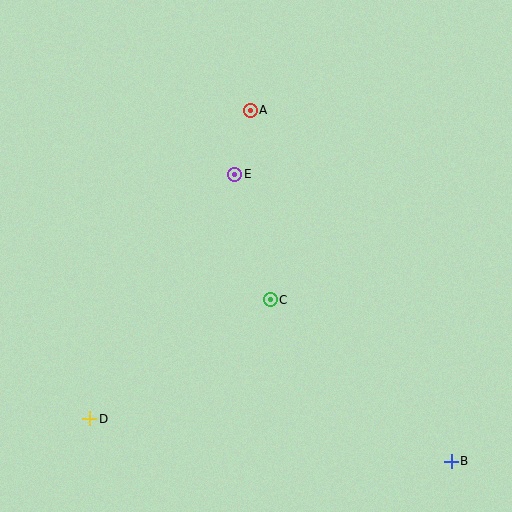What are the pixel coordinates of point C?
Point C is at (270, 300).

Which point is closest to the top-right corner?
Point A is closest to the top-right corner.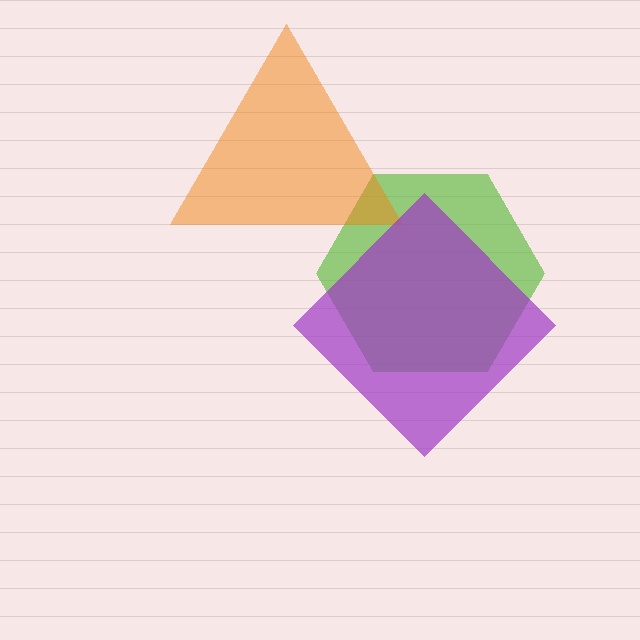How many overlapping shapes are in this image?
There are 3 overlapping shapes in the image.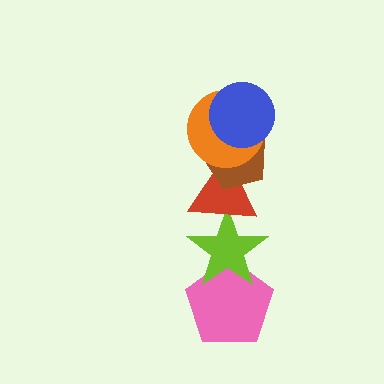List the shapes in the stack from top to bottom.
From top to bottom: the blue circle, the orange circle, the brown pentagon, the red triangle, the lime star, the pink pentagon.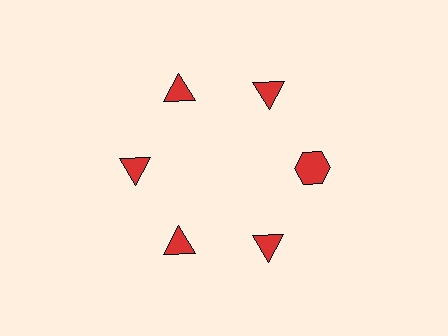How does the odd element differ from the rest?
It has a different shape: hexagon instead of triangle.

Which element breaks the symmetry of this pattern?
The red hexagon at roughly the 3 o'clock position breaks the symmetry. All other shapes are red triangles.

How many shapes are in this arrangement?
There are 6 shapes arranged in a ring pattern.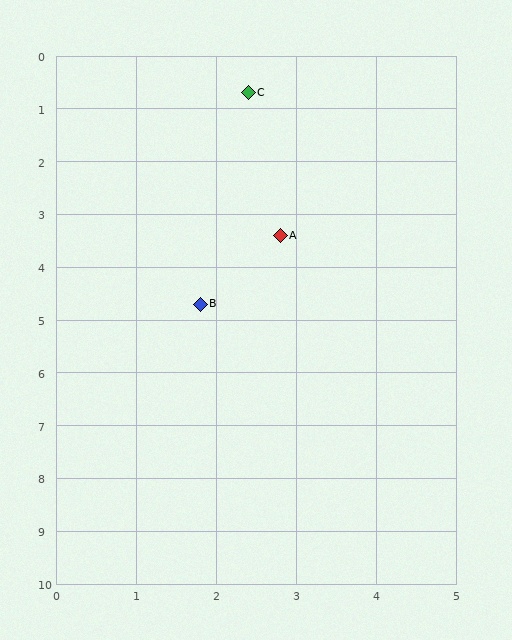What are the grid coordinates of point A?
Point A is at approximately (2.8, 3.4).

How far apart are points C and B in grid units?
Points C and B are about 4.0 grid units apart.